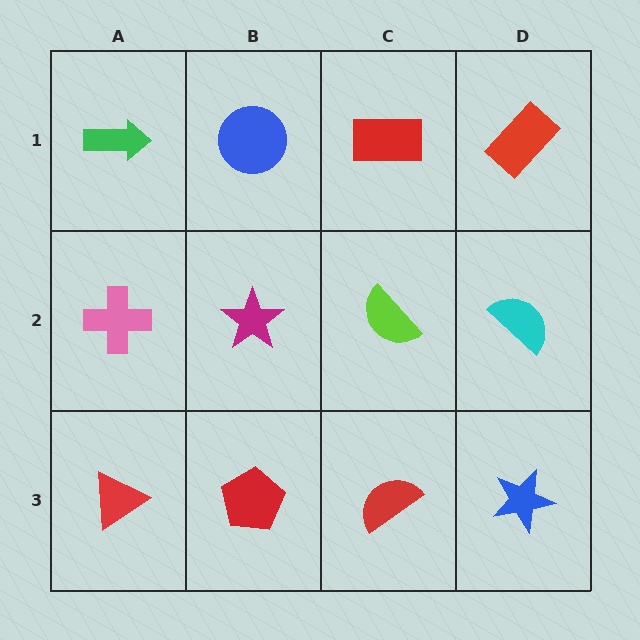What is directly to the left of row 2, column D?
A lime semicircle.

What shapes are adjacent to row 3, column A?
A pink cross (row 2, column A), a red pentagon (row 3, column B).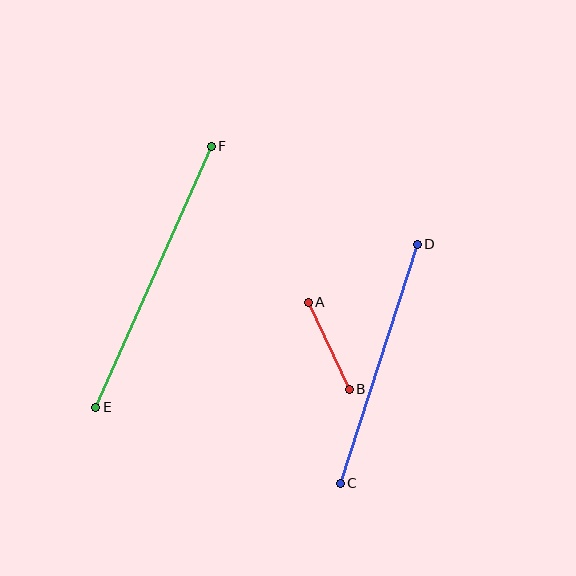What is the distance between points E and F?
The distance is approximately 285 pixels.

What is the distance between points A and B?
The distance is approximately 97 pixels.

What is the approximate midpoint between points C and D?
The midpoint is at approximately (379, 364) pixels.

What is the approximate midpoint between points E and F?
The midpoint is at approximately (153, 277) pixels.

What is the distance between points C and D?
The distance is approximately 251 pixels.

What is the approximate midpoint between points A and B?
The midpoint is at approximately (329, 346) pixels.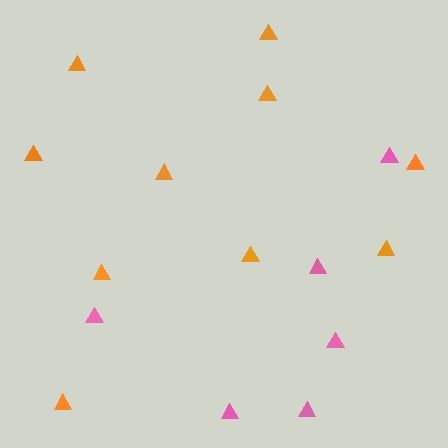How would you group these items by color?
There are 2 groups: one group of orange triangles (10) and one group of pink triangles (6).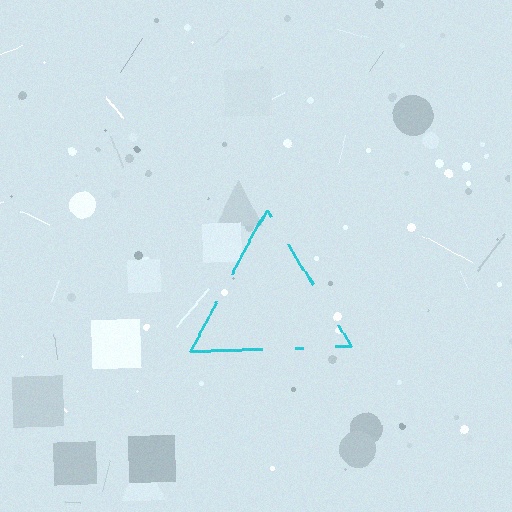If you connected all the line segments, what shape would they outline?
They would outline a triangle.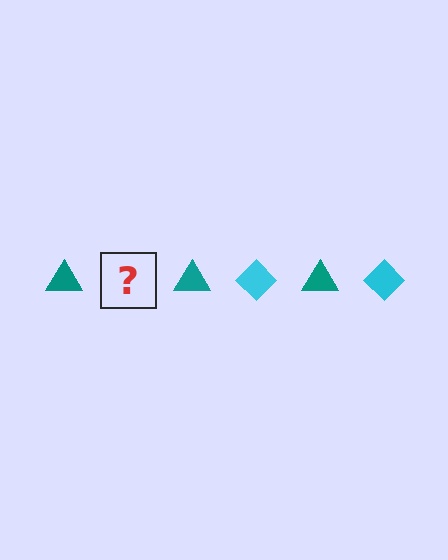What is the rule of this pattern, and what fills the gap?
The rule is that the pattern alternates between teal triangle and cyan diamond. The gap should be filled with a cyan diamond.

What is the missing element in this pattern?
The missing element is a cyan diamond.